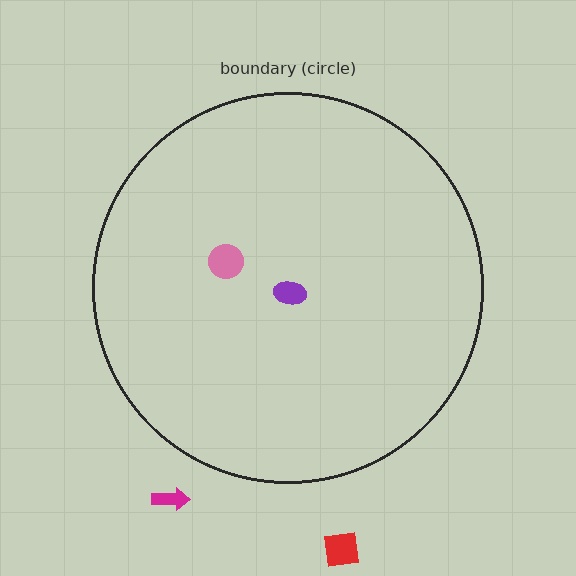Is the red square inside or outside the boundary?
Outside.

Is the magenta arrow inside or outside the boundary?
Outside.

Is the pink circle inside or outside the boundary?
Inside.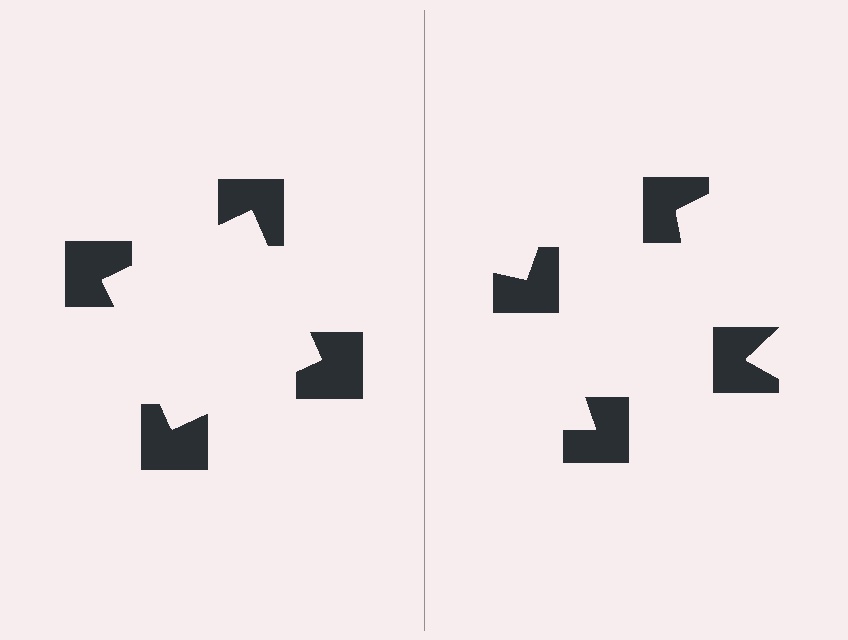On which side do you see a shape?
An illusory square appears on the left side. On the right side the wedge cuts are rotated, so no coherent shape forms.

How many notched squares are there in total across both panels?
8 — 4 on each side.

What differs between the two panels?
The notched squares are positioned identically on both sides; only the wedge orientations differ. On the left they align to a square; on the right they are misaligned.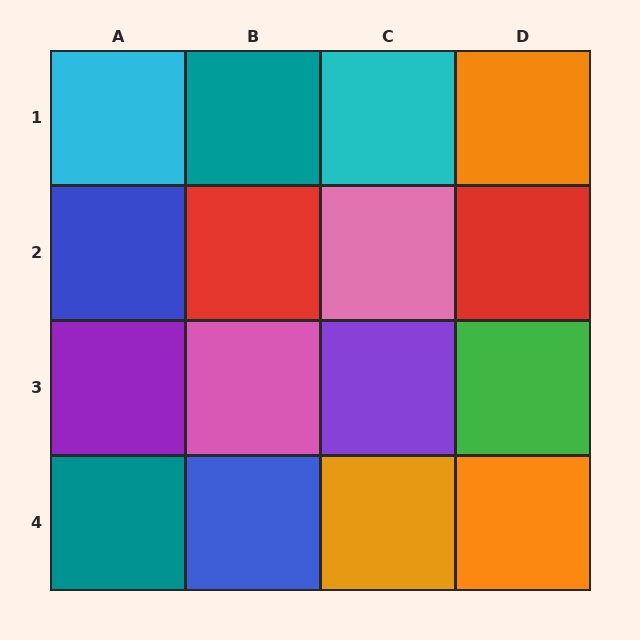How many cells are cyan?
2 cells are cyan.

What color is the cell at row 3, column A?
Purple.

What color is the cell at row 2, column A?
Blue.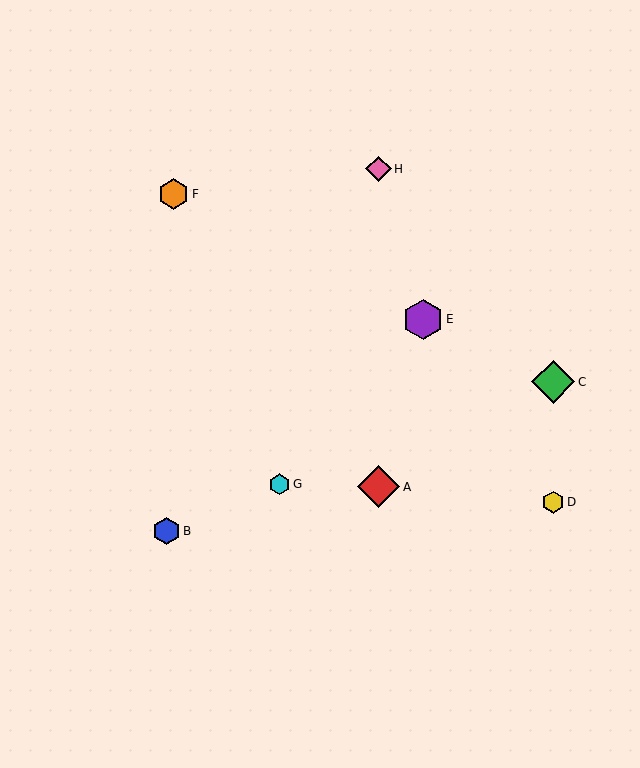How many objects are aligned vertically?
2 objects (A, H) are aligned vertically.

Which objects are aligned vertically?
Objects A, H are aligned vertically.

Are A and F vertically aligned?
No, A is at x≈379 and F is at x≈174.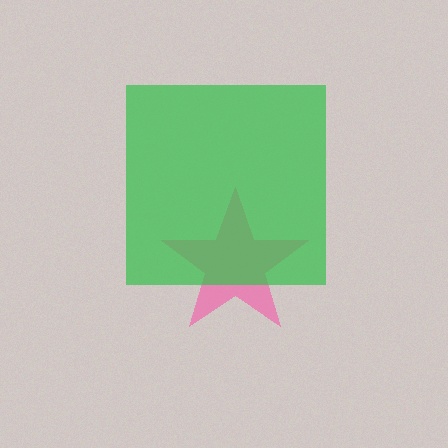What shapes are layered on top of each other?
The layered shapes are: a pink star, a green square.